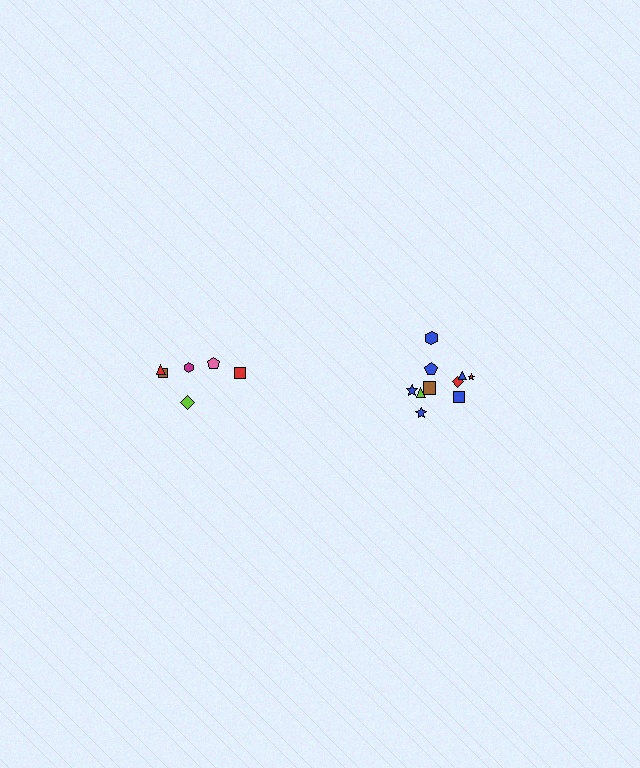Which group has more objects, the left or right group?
The right group.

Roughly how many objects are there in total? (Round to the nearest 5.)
Roughly 15 objects in total.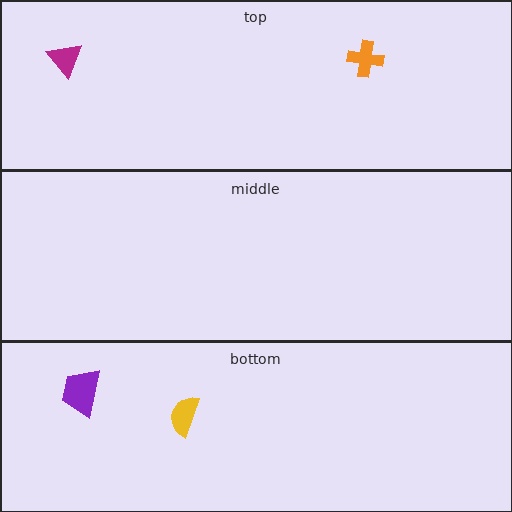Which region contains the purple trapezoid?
The bottom region.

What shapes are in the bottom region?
The yellow semicircle, the purple trapezoid.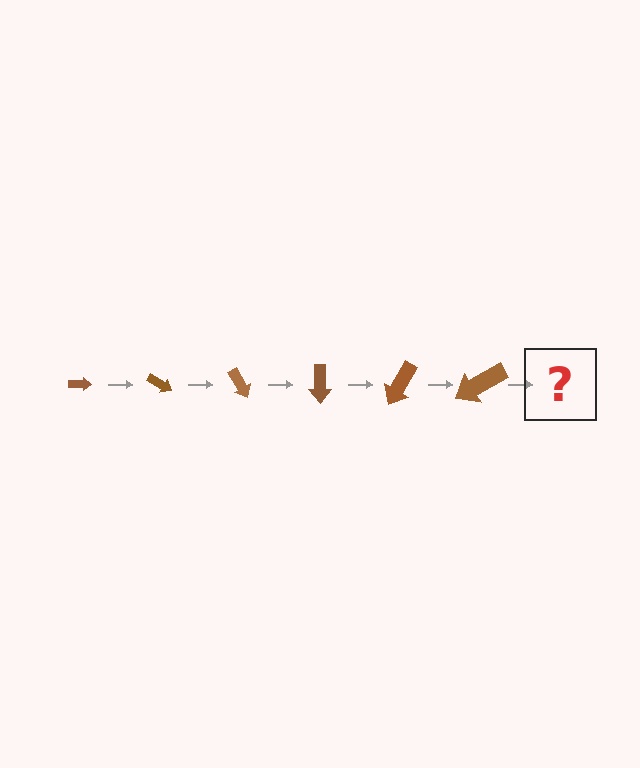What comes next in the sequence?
The next element should be an arrow, larger than the previous one and rotated 180 degrees from the start.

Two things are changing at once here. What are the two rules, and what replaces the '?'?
The two rules are that the arrow grows larger each step and it rotates 30 degrees each step. The '?' should be an arrow, larger than the previous one and rotated 180 degrees from the start.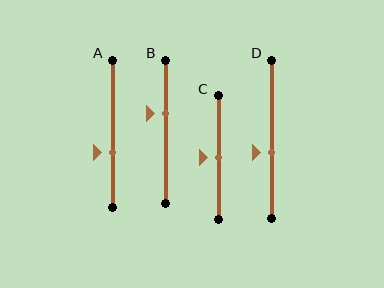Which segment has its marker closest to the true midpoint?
Segment C has its marker closest to the true midpoint.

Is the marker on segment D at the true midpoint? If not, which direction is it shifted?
No, the marker on segment D is shifted downward by about 8% of the segment length.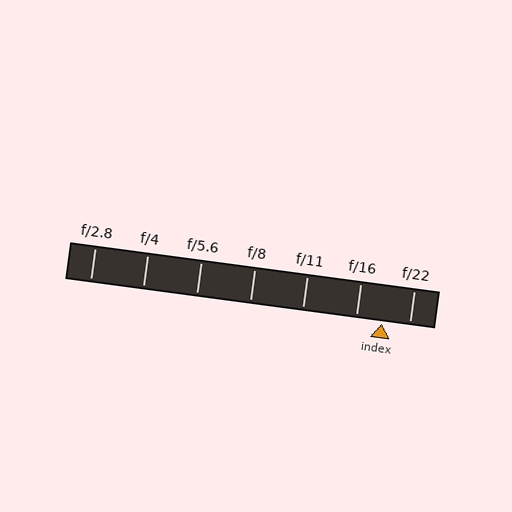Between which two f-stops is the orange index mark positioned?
The index mark is between f/16 and f/22.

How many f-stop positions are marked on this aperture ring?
There are 7 f-stop positions marked.